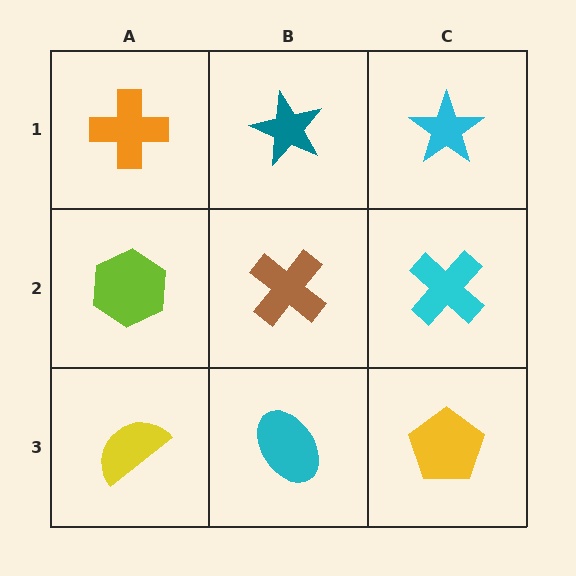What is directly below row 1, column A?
A lime hexagon.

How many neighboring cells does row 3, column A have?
2.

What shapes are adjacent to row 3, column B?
A brown cross (row 2, column B), a yellow semicircle (row 3, column A), a yellow pentagon (row 3, column C).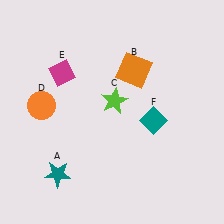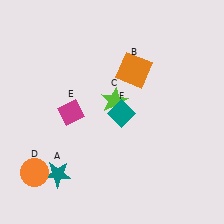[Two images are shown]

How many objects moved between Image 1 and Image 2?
3 objects moved between the two images.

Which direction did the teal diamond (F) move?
The teal diamond (F) moved left.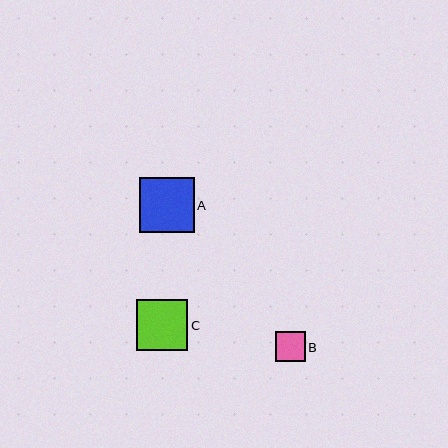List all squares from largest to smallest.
From largest to smallest: A, C, B.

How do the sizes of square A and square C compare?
Square A and square C are approximately the same size.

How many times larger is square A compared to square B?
Square A is approximately 1.9 times the size of square B.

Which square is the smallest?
Square B is the smallest with a size of approximately 30 pixels.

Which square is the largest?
Square A is the largest with a size of approximately 55 pixels.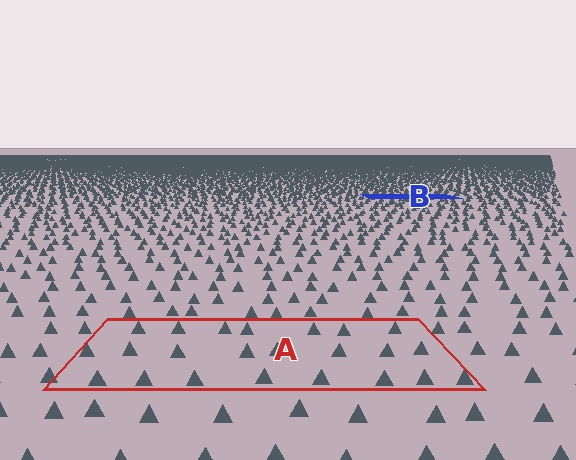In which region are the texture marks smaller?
The texture marks are smaller in region B, because it is farther away.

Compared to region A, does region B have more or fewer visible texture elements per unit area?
Region B has more texture elements per unit area — they are packed more densely because it is farther away.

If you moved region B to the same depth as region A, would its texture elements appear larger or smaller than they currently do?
They would appear larger. At a closer depth, the same texture elements are projected at a bigger on-screen size.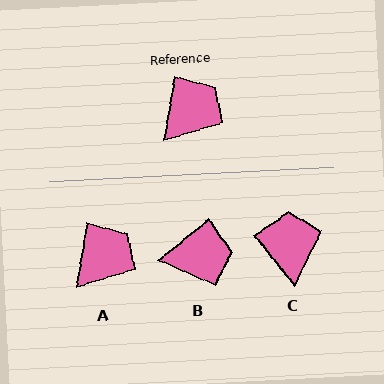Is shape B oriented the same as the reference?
No, it is off by about 41 degrees.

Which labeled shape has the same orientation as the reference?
A.